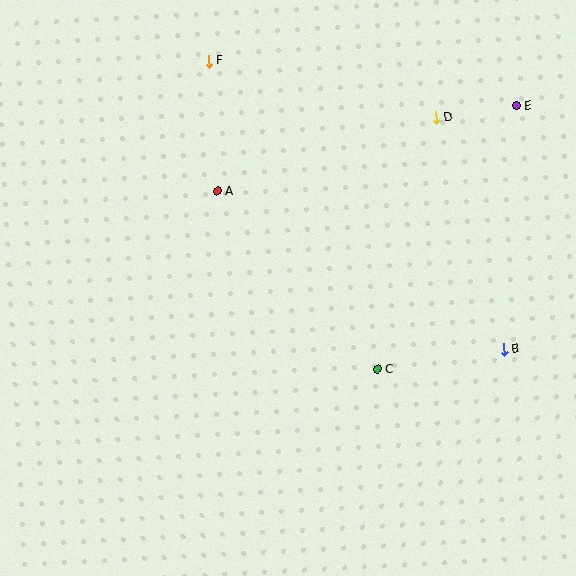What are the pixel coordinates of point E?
Point E is at (516, 106).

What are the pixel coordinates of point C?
Point C is at (378, 370).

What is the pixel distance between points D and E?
The distance between D and E is 82 pixels.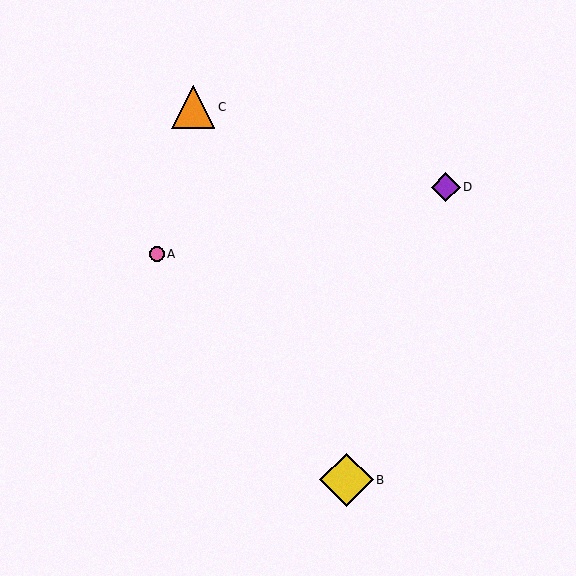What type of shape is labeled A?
Shape A is a pink circle.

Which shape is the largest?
The yellow diamond (labeled B) is the largest.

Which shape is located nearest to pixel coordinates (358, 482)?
The yellow diamond (labeled B) at (347, 480) is nearest to that location.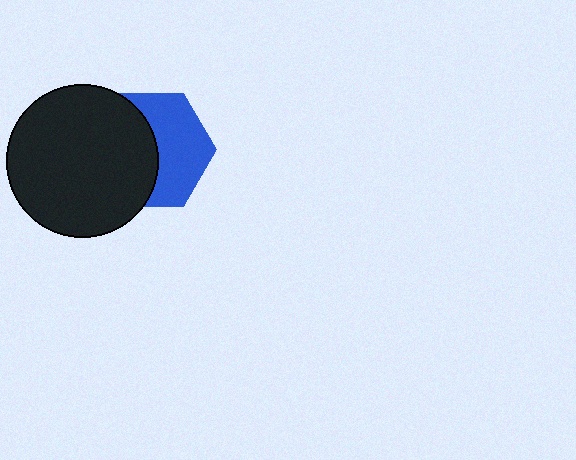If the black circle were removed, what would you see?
You would see the complete blue hexagon.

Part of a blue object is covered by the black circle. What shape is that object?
It is a hexagon.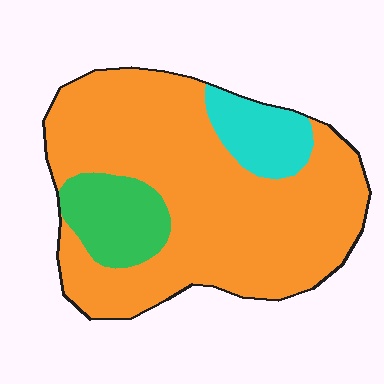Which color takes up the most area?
Orange, at roughly 75%.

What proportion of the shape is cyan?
Cyan covers roughly 10% of the shape.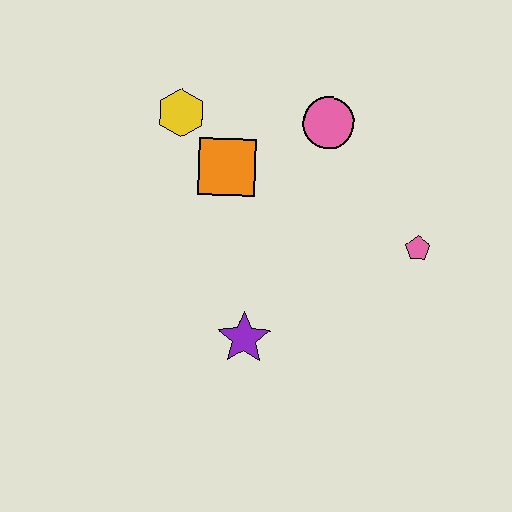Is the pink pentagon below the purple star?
No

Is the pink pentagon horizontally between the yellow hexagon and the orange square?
No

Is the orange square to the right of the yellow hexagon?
Yes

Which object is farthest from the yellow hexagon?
The pink pentagon is farthest from the yellow hexagon.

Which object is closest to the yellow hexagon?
The orange square is closest to the yellow hexagon.